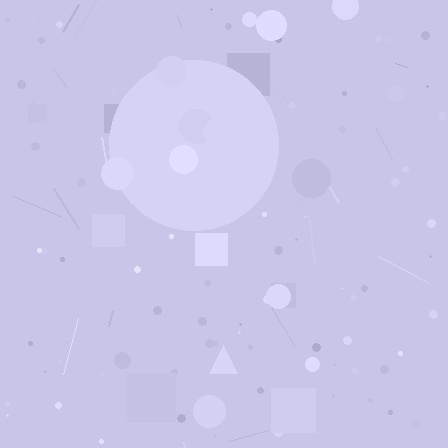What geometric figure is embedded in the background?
A circle is embedded in the background.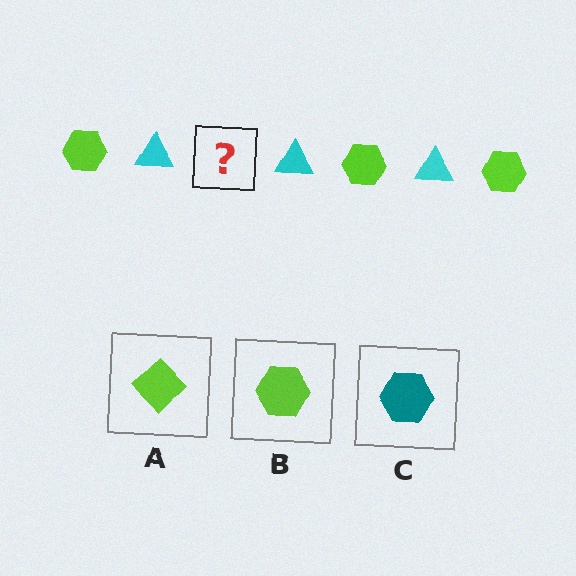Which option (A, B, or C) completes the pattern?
B.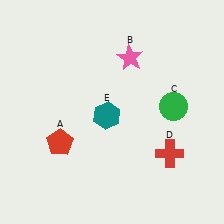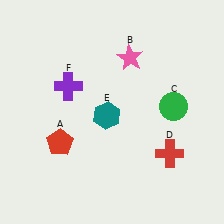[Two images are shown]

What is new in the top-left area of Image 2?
A purple cross (F) was added in the top-left area of Image 2.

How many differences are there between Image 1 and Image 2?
There is 1 difference between the two images.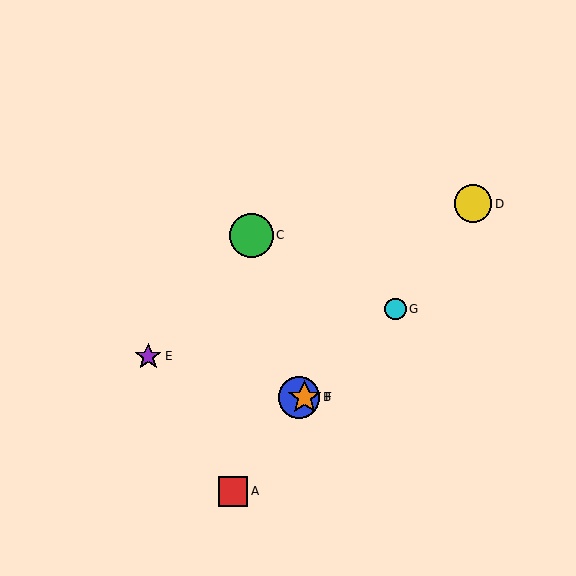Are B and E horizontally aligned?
No, B is at y≈397 and E is at y≈356.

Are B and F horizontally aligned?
Yes, both are at y≈397.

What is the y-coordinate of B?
Object B is at y≈397.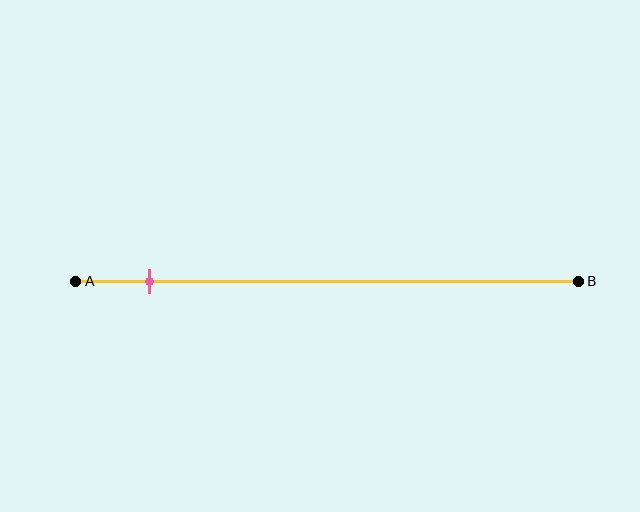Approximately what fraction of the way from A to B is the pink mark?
The pink mark is approximately 15% of the way from A to B.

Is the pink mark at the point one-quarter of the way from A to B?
No, the mark is at about 15% from A, not at the 25% one-quarter point.